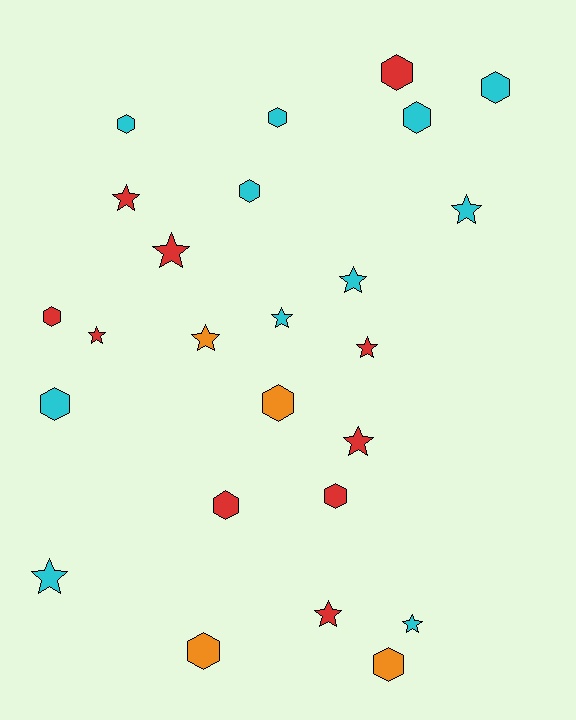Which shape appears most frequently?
Hexagon, with 13 objects.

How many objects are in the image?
There are 25 objects.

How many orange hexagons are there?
There are 3 orange hexagons.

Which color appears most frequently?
Cyan, with 11 objects.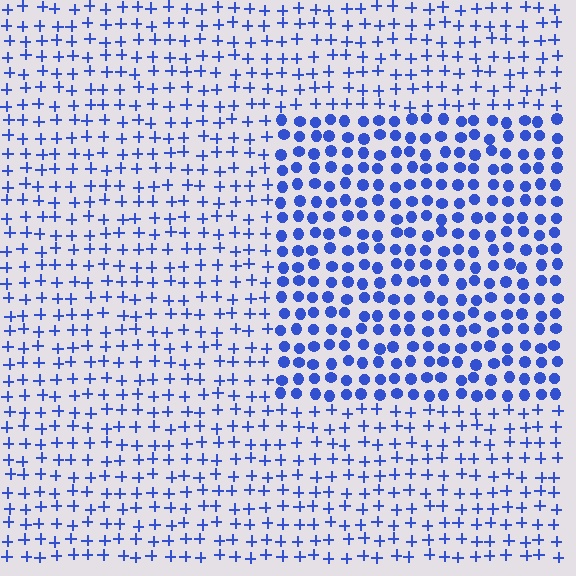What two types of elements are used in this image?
The image uses circles inside the rectangle region and plus signs outside it.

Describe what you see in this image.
The image is filled with small blue elements arranged in a uniform grid. A rectangle-shaped region contains circles, while the surrounding area contains plus signs. The boundary is defined purely by the change in element shape.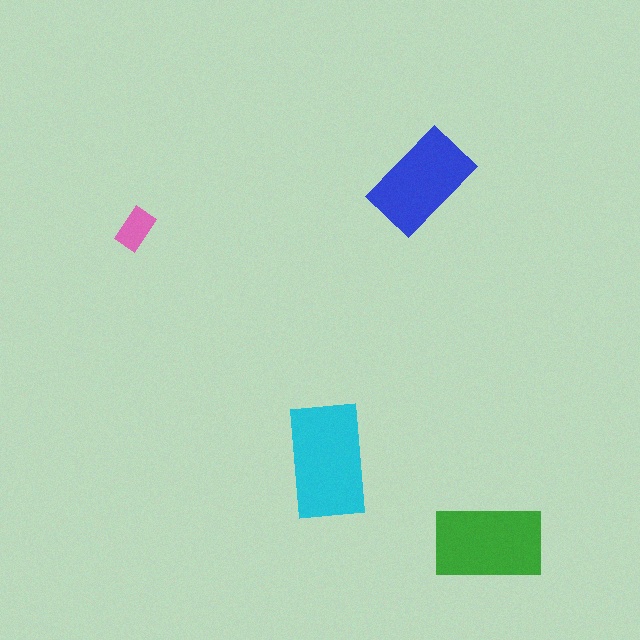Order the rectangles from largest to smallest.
the cyan one, the green one, the blue one, the pink one.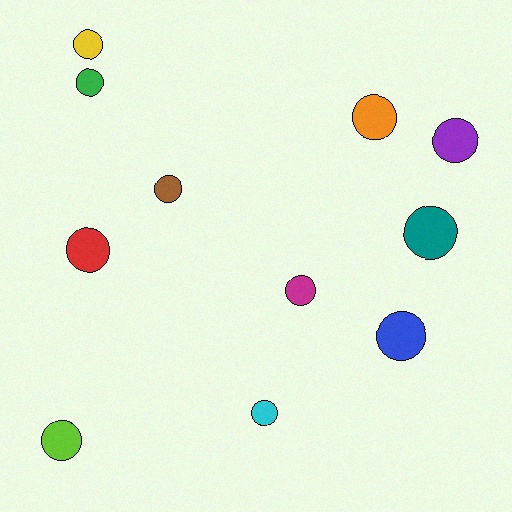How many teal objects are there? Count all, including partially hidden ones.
There is 1 teal object.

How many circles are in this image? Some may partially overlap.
There are 11 circles.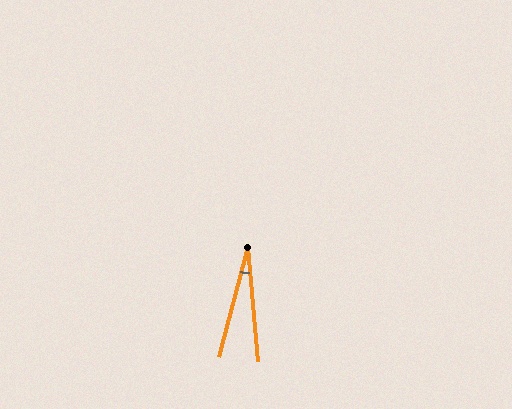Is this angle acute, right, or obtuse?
It is acute.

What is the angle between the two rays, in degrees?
Approximately 20 degrees.